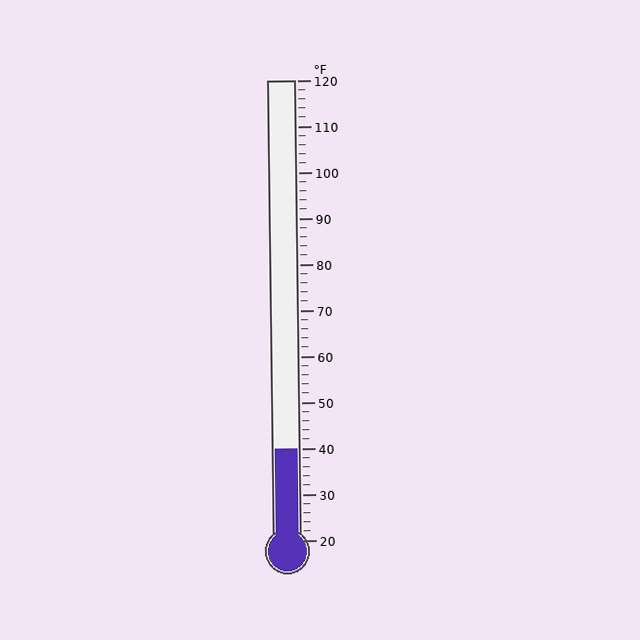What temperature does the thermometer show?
The thermometer shows approximately 40°F.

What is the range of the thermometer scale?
The thermometer scale ranges from 20°F to 120°F.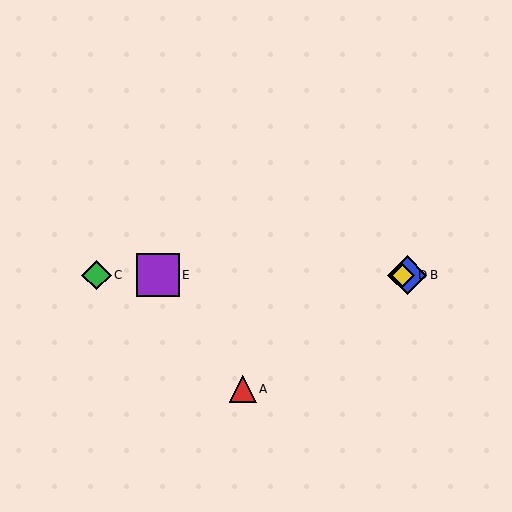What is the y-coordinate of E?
Object E is at y≈275.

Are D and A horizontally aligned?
No, D is at y≈275 and A is at y≈389.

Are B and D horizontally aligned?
Yes, both are at y≈275.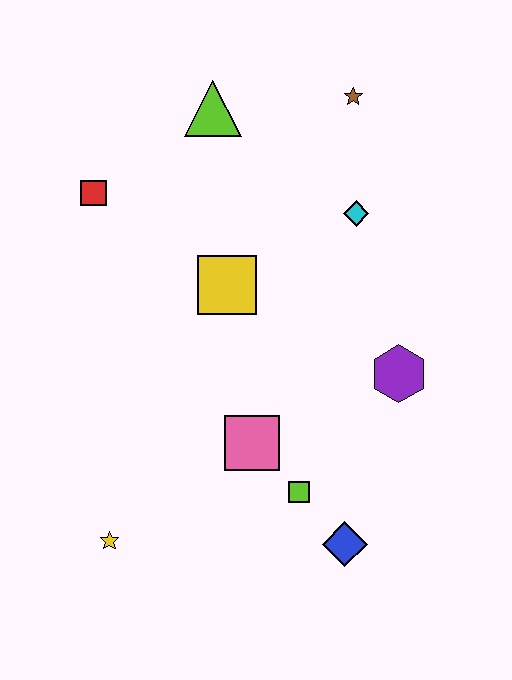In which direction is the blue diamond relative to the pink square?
The blue diamond is below the pink square.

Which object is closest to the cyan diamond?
The brown star is closest to the cyan diamond.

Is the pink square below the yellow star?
No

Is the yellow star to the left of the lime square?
Yes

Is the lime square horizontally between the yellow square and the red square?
No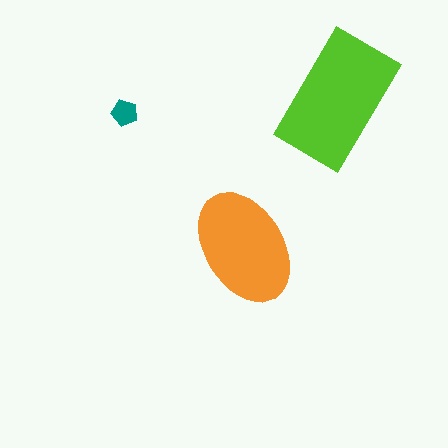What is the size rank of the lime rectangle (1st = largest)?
1st.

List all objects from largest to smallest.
The lime rectangle, the orange ellipse, the teal pentagon.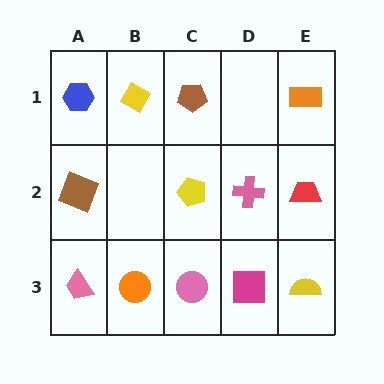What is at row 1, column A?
A blue hexagon.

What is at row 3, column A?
A pink trapezoid.